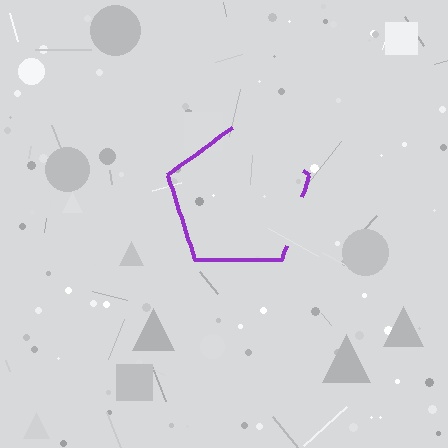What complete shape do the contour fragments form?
The contour fragments form a pentagon.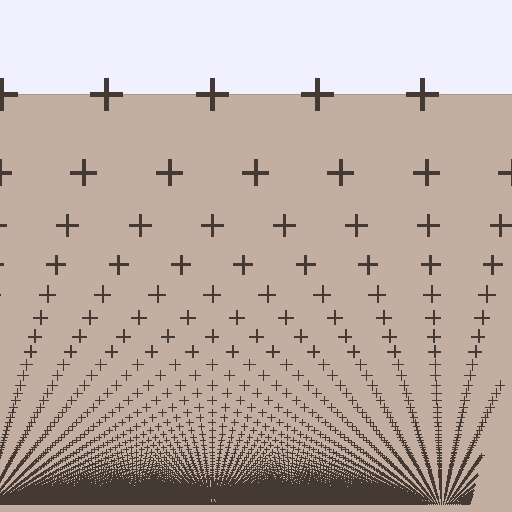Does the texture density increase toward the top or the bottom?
Density increases toward the bottom.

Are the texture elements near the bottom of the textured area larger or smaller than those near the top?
Smaller. The gradient is inverted — elements near the bottom are smaller and denser.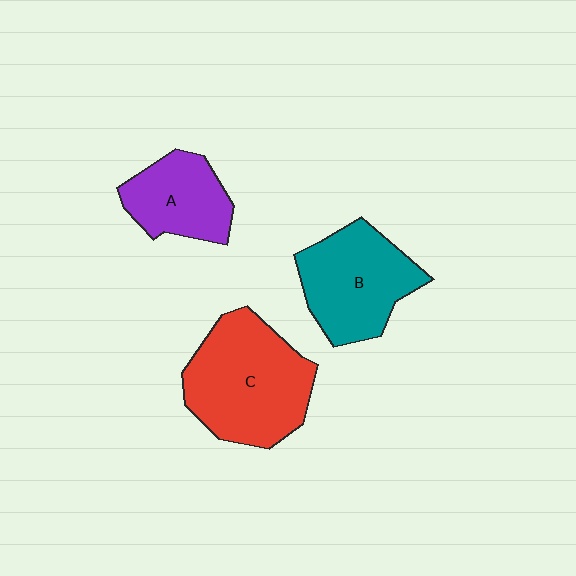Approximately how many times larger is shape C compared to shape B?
Approximately 1.3 times.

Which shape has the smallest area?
Shape A (purple).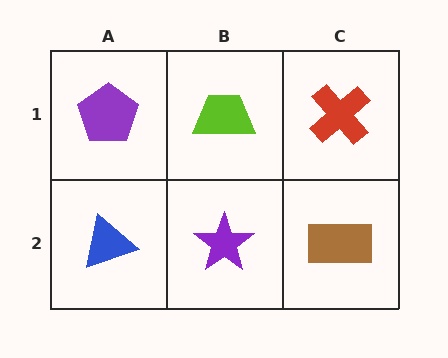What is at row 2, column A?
A blue triangle.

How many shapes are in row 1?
3 shapes.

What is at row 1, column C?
A red cross.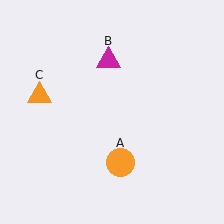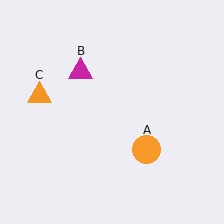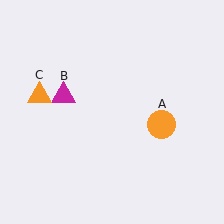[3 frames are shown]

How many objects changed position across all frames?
2 objects changed position: orange circle (object A), magenta triangle (object B).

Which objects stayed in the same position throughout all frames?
Orange triangle (object C) remained stationary.